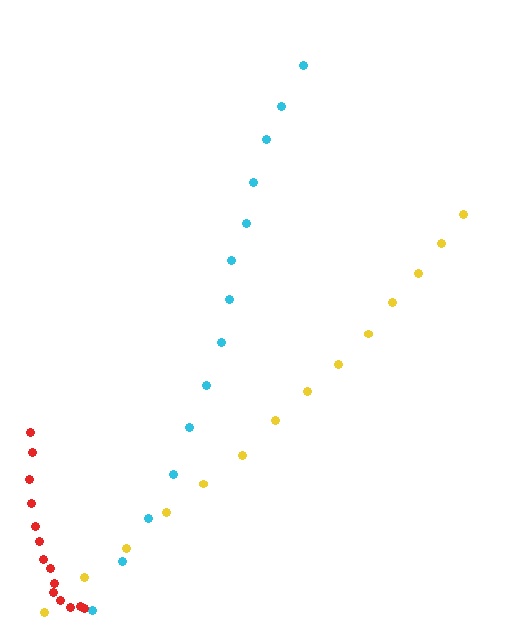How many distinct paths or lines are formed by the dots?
There are 3 distinct paths.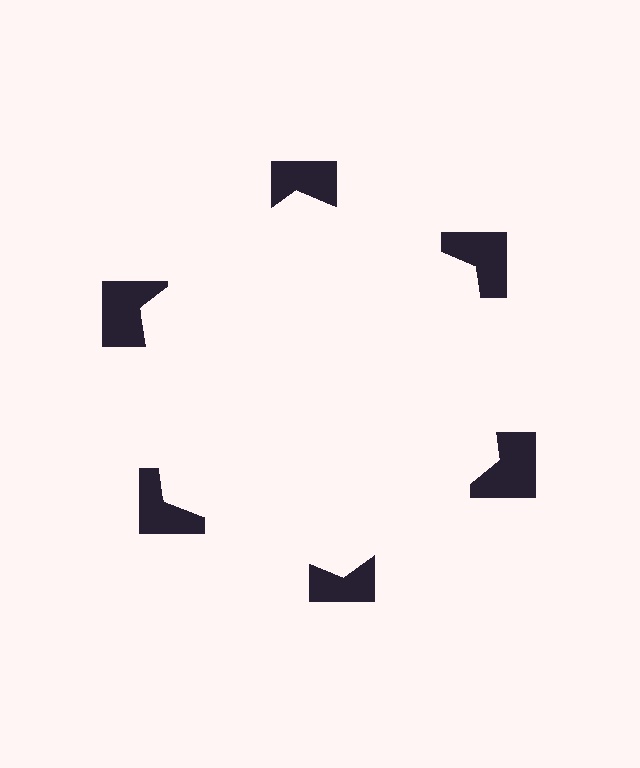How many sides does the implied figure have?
6 sides.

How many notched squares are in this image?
There are 6 — one at each vertex of the illusory hexagon.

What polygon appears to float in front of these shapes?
An illusory hexagon — its edges are inferred from the aligned wedge cuts in the notched squares, not physically drawn.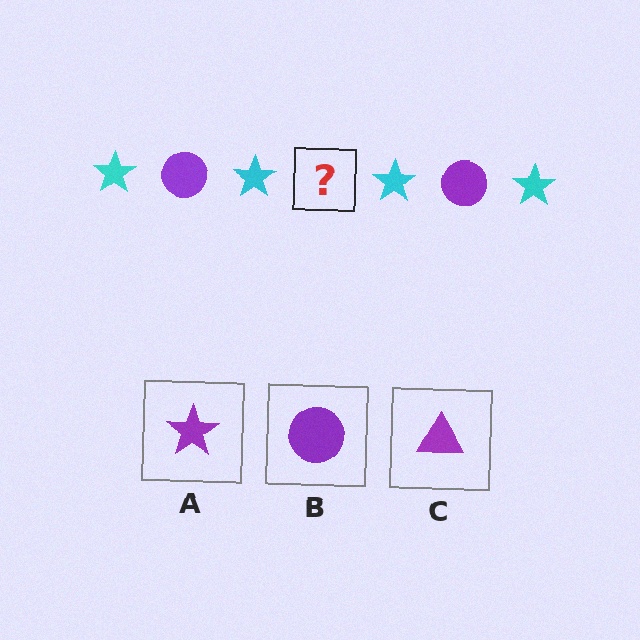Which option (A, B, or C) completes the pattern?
B.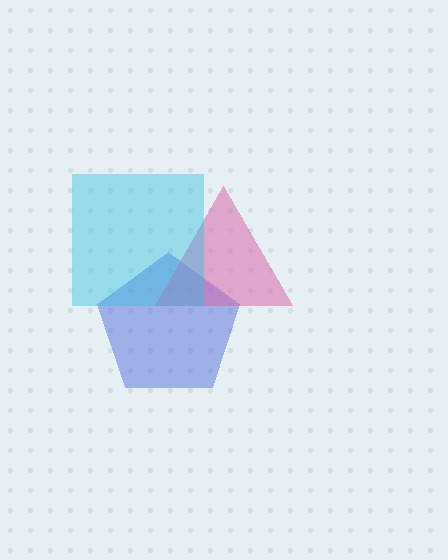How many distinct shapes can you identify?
There are 3 distinct shapes: a blue pentagon, a pink triangle, a cyan square.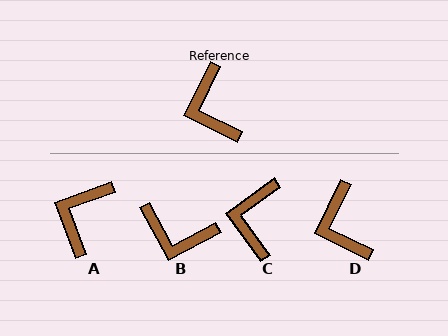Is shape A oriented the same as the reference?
No, it is off by about 43 degrees.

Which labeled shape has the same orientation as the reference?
D.